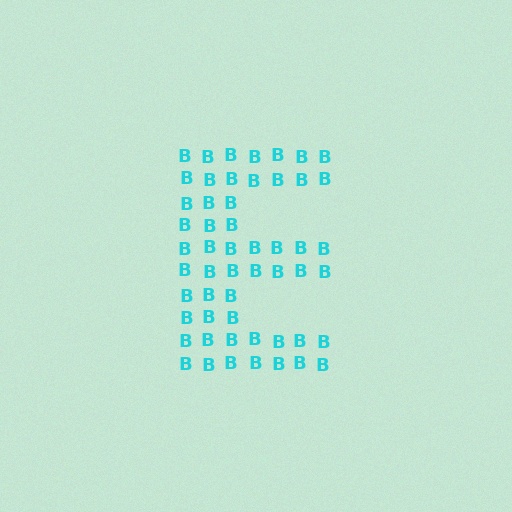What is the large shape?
The large shape is the letter E.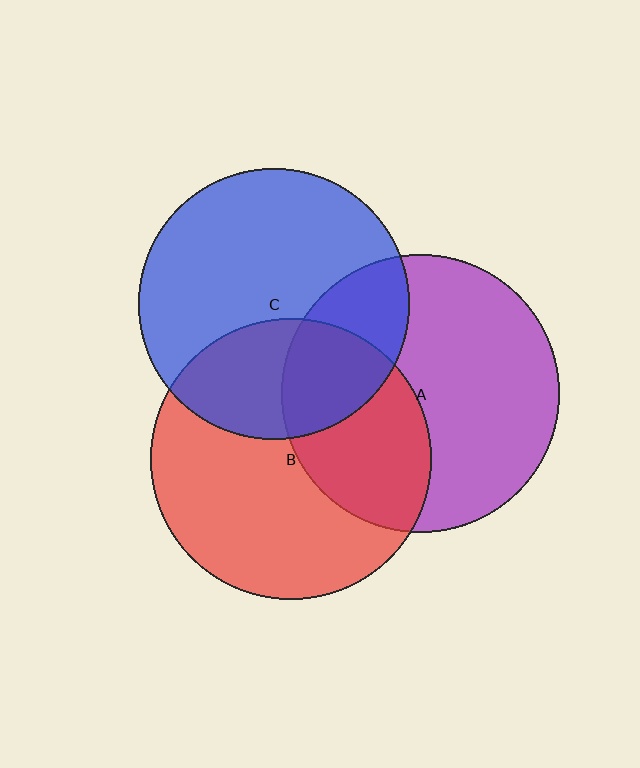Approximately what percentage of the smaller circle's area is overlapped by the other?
Approximately 25%.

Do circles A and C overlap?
Yes.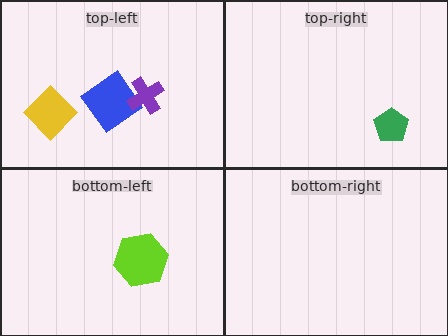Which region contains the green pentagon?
The top-right region.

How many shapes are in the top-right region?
1.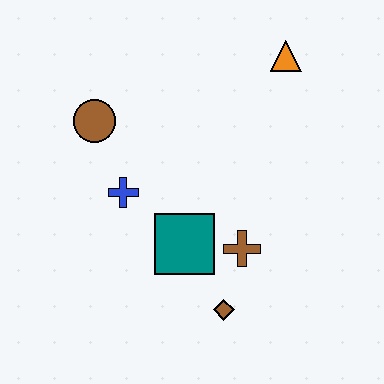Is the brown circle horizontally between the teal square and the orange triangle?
No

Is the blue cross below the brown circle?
Yes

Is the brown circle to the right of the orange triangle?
No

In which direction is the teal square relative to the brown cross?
The teal square is to the left of the brown cross.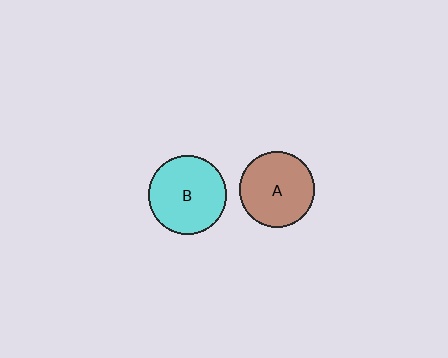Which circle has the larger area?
Circle B (cyan).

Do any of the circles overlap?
No, none of the circles overlap.